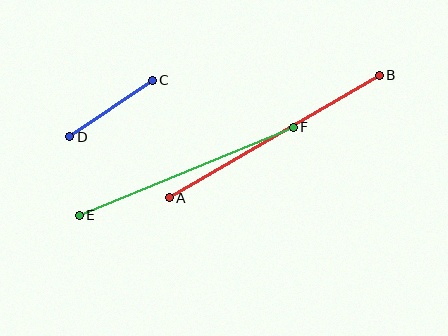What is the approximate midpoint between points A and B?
The midpoint is at approximately (274, 136) pixels.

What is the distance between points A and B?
The distance is approximately 243 pixels.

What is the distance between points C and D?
The distance is approximately 100 pixels.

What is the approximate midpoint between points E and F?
The midpoint is at approximately (186, 171) pixels.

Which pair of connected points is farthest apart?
Points A and B are farthest apart.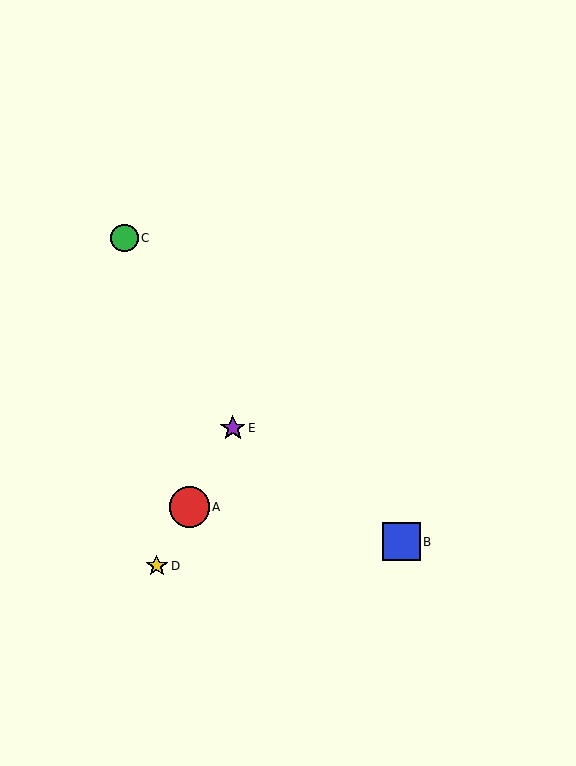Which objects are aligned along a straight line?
Objects A, D, E are aligned along a straight line.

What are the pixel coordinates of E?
Object E is at (233, 428).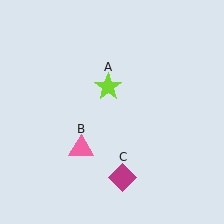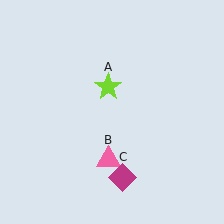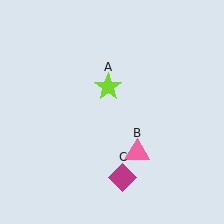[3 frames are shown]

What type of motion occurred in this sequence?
The pink triangle (object B) rotated counterclockwise around the center of the scene.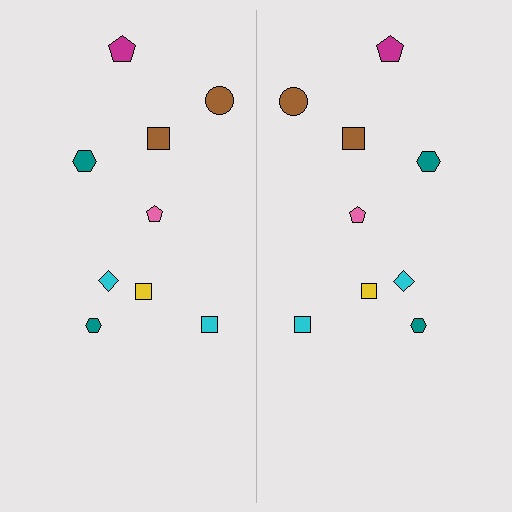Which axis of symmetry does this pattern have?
The pattern has a vertical axis of symmetry running through the center of the image.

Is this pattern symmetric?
Yes, this pattern has bilateral (reflection) symmetry.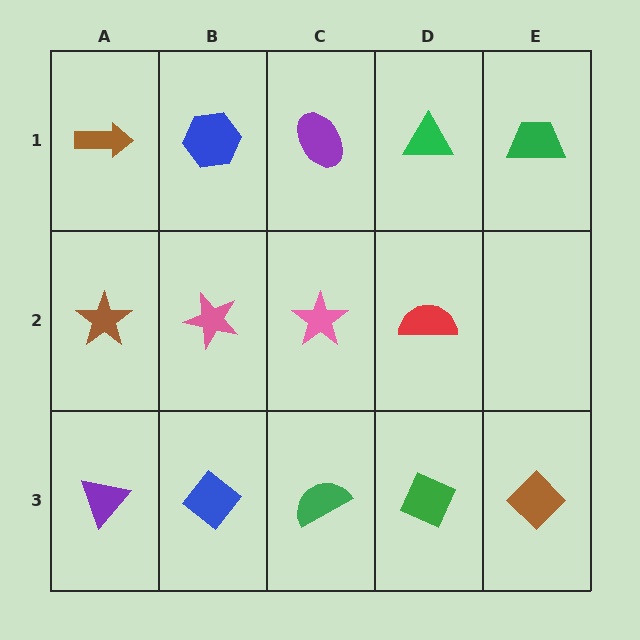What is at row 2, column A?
A brown star.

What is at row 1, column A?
A brown arrow.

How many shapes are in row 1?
5 shapes.